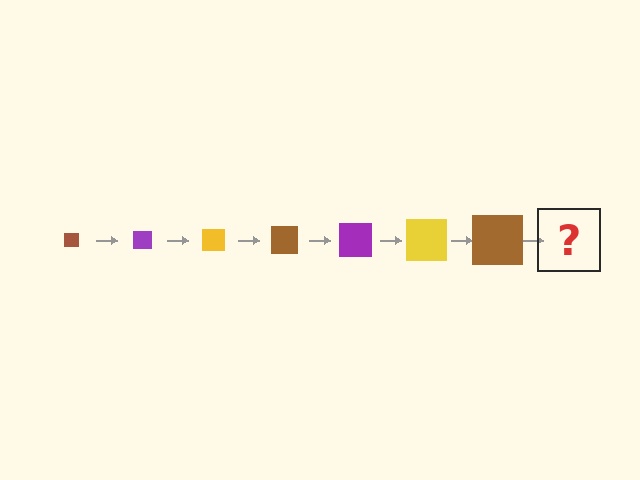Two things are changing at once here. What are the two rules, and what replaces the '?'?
The two rules are that the square grows larger each step and the color cycles through brown, purple, and yellow. The '?' should be a purple square, larger than the previous one.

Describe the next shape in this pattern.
It should be a purple square, larger than the previous one.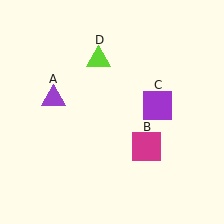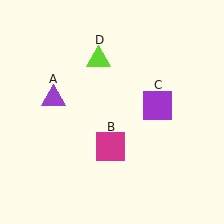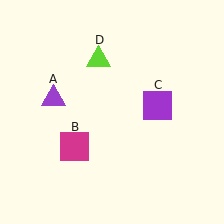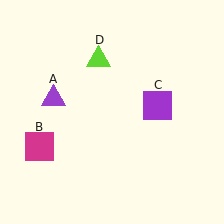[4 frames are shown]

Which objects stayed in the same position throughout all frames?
Purple triangle (object A) and purple square (object C) and lime triangle (object D) remained stationary.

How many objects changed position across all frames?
1 object changed position: magenta square (object B).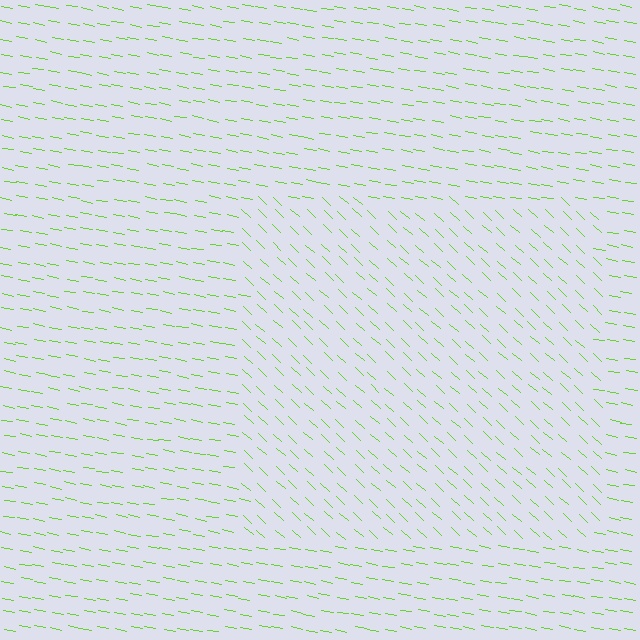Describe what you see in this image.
The image is filled with small lime line segments. A rectangle region in the image has lines oriented differently from the surrounding lines, creating a visible texture boundary.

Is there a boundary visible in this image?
Yes, there is a texture boundary formed by a change in line orientation.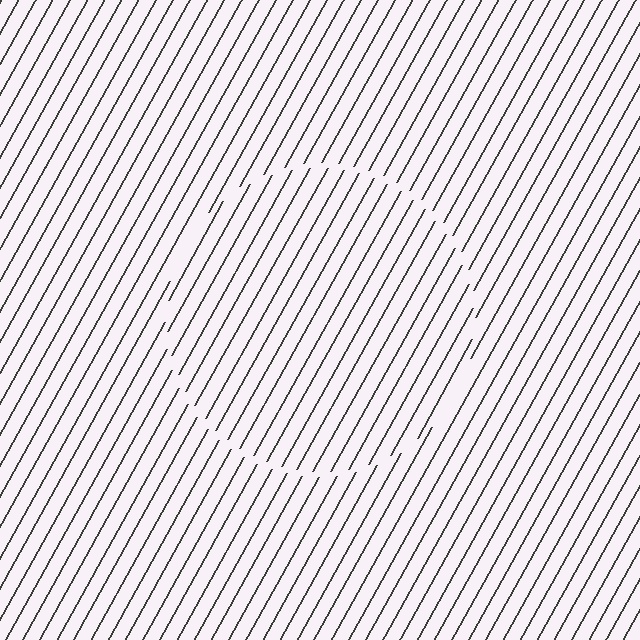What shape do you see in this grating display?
An illusory circle. The interior of the shape contains the same grating, shifted by half a period — the contour is defined by the phase discontinuity where line-ends from the inner and outer gratings abut.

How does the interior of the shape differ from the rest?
The interior of the shape contains the same grating, shifted by half a period — the contour is defined by the phase discontinuity where line-ends from the inner and outer gratings abut.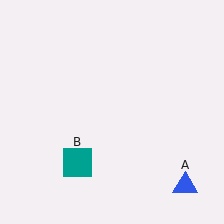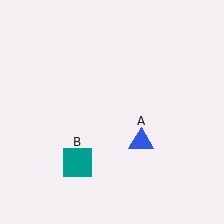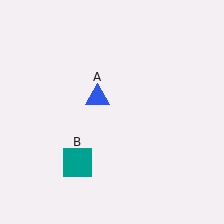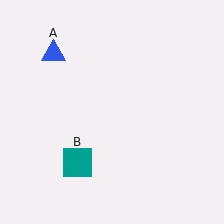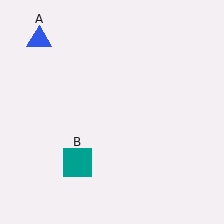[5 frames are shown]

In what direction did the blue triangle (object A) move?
The blue triangle (object A) moved up and to the left.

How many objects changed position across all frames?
1 object changed position: blue triangle (object A).